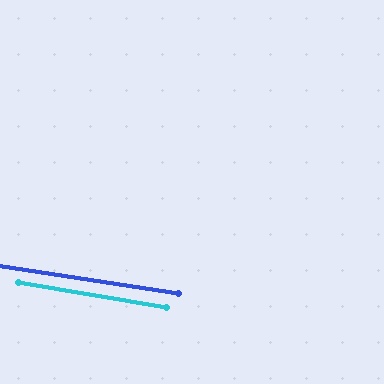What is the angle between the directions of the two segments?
Approximately 1 degree.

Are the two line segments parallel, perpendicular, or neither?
Parallel — their directions differ by only 0.9°.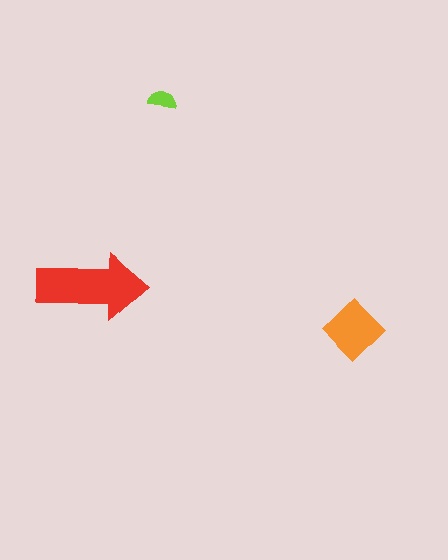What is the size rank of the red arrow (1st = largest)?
1st.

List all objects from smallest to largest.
The lime semicircle, the orange diamond, the red arrow.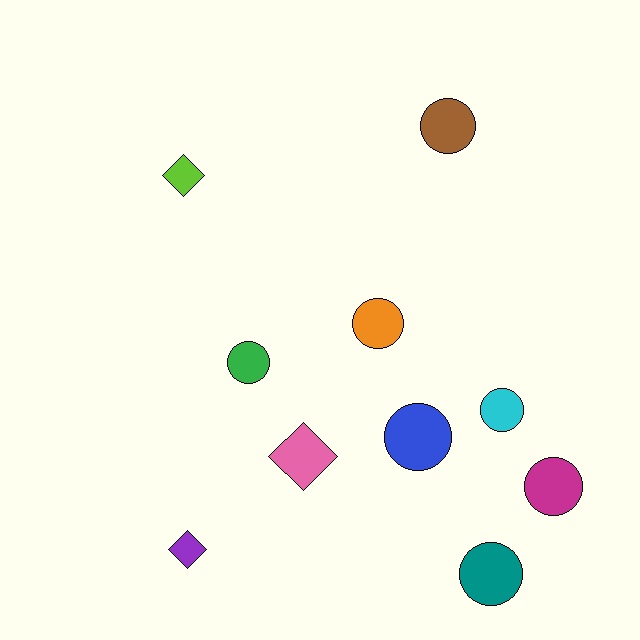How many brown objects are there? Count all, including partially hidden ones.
There is 1 brown object.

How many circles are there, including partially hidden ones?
There are 7 circles.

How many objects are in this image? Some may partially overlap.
There are 10 objects.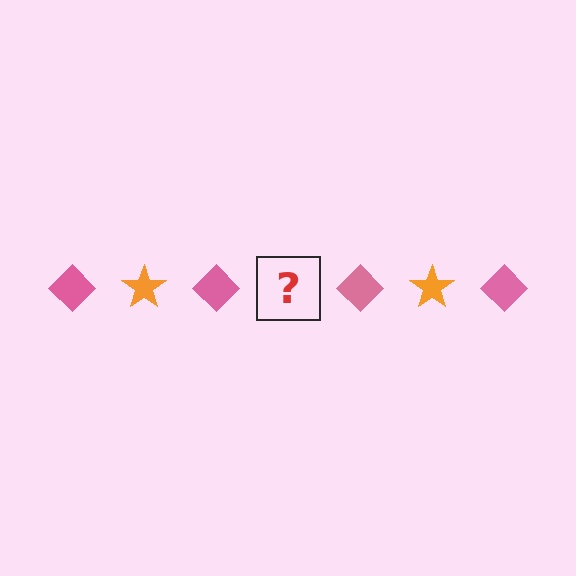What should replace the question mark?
The question mark should be replaced with an orange star.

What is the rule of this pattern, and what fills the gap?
The rule is that the pattern alternates between pink diamond and orange star. The gap should be filled with an orange star.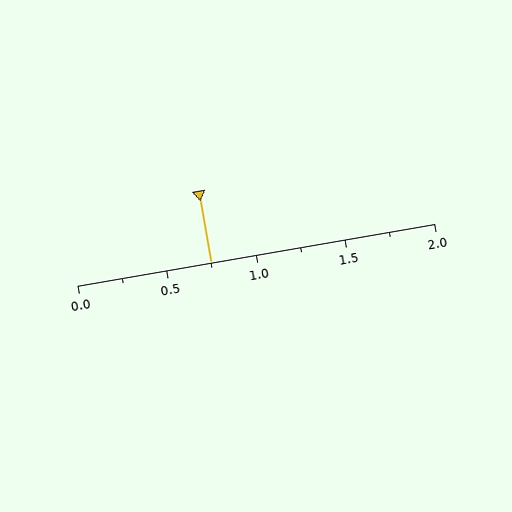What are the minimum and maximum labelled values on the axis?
The axis runs from 0.0 to 2.0.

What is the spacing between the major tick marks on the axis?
The major ticks are spaced 0.5 apart.